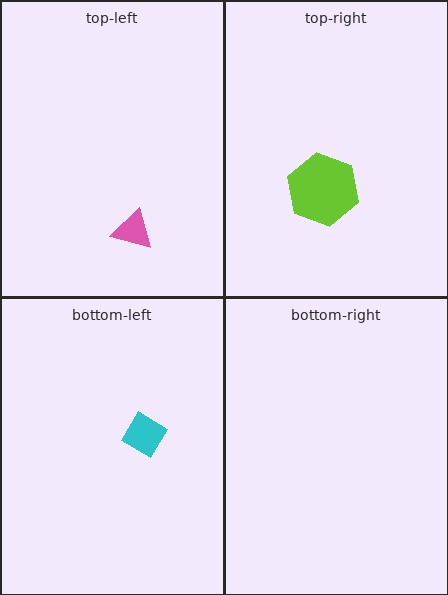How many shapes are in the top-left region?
1.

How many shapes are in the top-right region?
1.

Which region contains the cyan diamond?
The bottom-left region.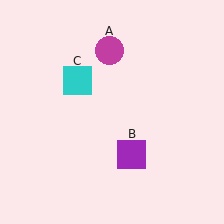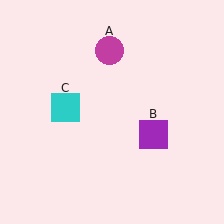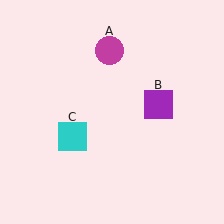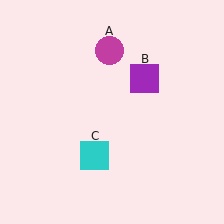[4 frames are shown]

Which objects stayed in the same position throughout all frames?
Magenta circle (object A) remained stationary.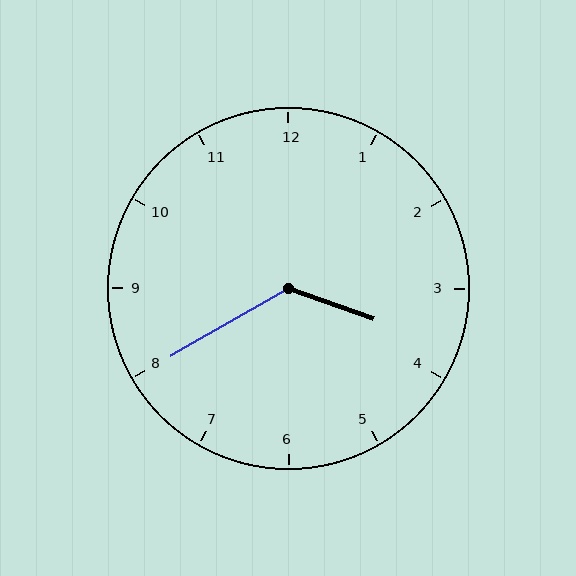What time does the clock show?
3:40.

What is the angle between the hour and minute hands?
Approximately 130 degrees.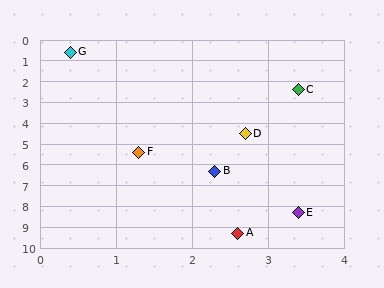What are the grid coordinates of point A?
Point A is at approximately (2.6, 9.3).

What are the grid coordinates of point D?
Point D is at approximately (2.7, 4.5).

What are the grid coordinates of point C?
Point C is at approximately (3.4, 2.4).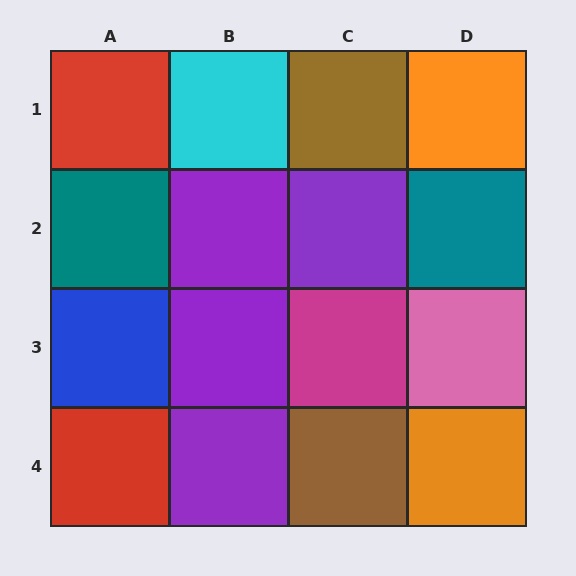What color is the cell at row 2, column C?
Purple.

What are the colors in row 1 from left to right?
Red, cyan, brown, orange.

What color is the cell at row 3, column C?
Magenta.